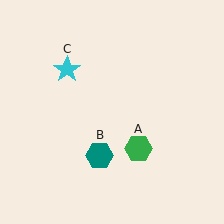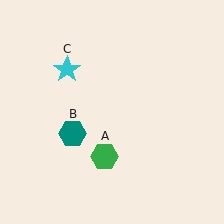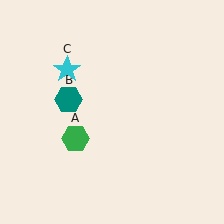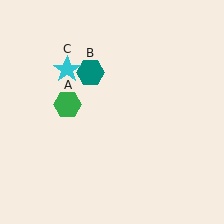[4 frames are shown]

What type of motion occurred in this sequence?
The green hexagon (object A), teal hexagon (object B) rotated clockwise around the center of the scene.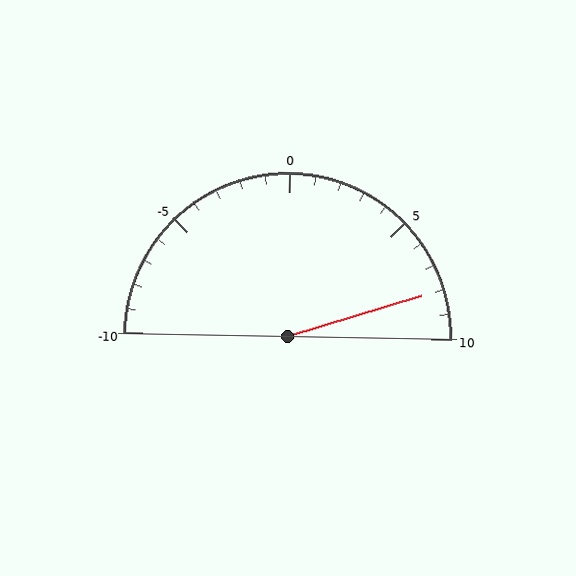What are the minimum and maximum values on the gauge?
The gauge ranges from -10 to 10.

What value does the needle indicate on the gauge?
The needle indicates approximately 8.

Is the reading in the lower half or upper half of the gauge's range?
The reading is in the upper half of the range (-10 to 10).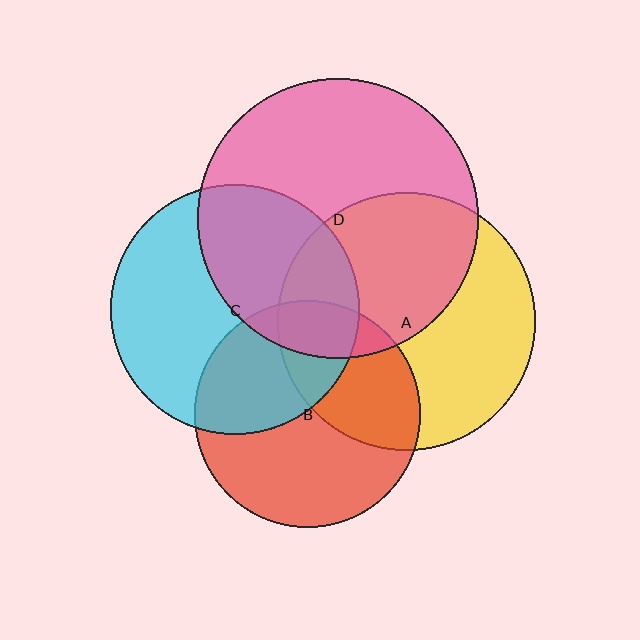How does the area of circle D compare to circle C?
Approximately 1.3 times.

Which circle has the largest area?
Circle D (pink).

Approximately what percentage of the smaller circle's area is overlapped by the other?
Approximately 20%.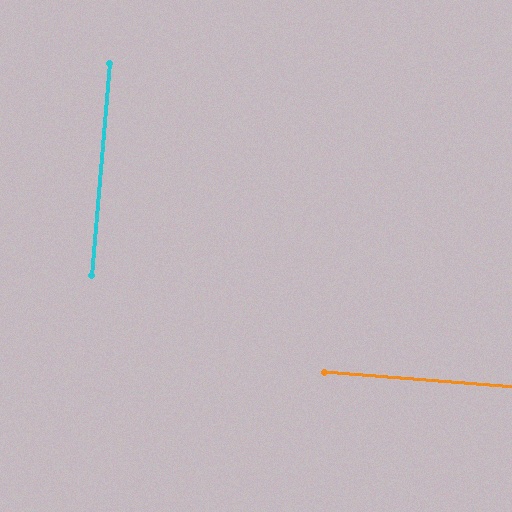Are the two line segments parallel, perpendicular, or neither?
Perpendicular — they meet at approximately 89°.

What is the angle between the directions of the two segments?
Approximately 89 degrees.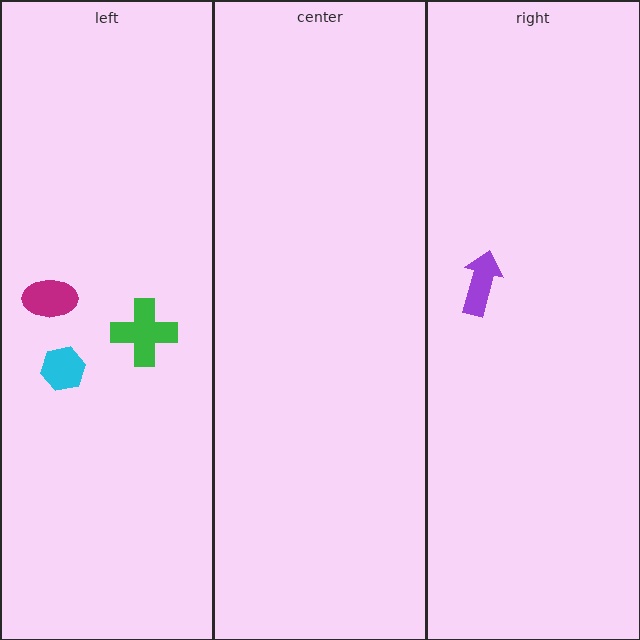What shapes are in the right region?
The purple arrow.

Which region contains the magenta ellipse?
The left region.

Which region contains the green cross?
The left region.